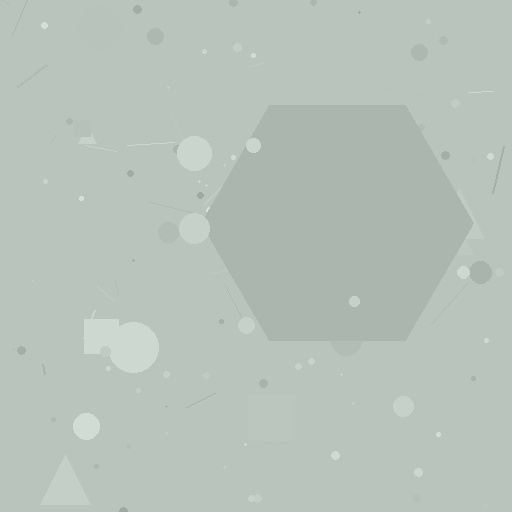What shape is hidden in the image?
A hexagon is hidden in the image.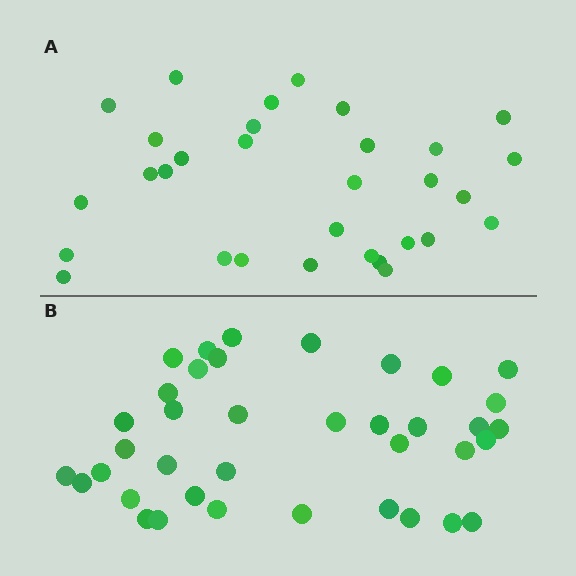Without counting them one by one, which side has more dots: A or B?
Region B (the bottom region) has more dots.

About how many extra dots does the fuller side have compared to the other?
Region B has roughly 8 or so more dots than region A.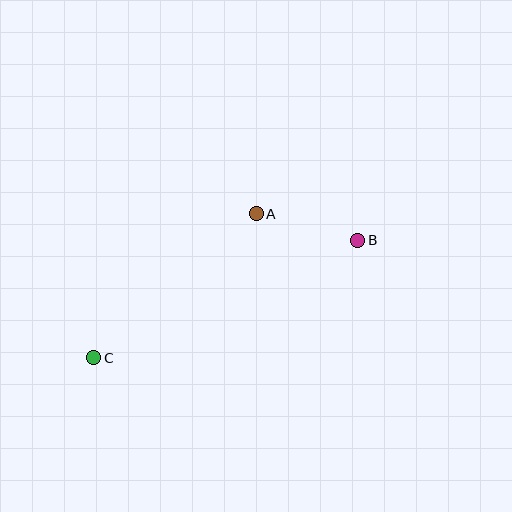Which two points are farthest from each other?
Points B and C are farthest from each other.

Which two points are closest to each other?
Points A and B are closest to each other.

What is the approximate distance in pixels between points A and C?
The distance between A and C is approximately 217 pixels.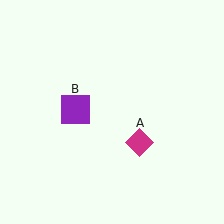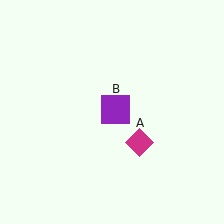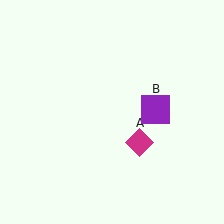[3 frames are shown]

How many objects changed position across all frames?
1 object changed position: purple square (object B).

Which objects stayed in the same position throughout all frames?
Magenta diamond (object A) remained stationary.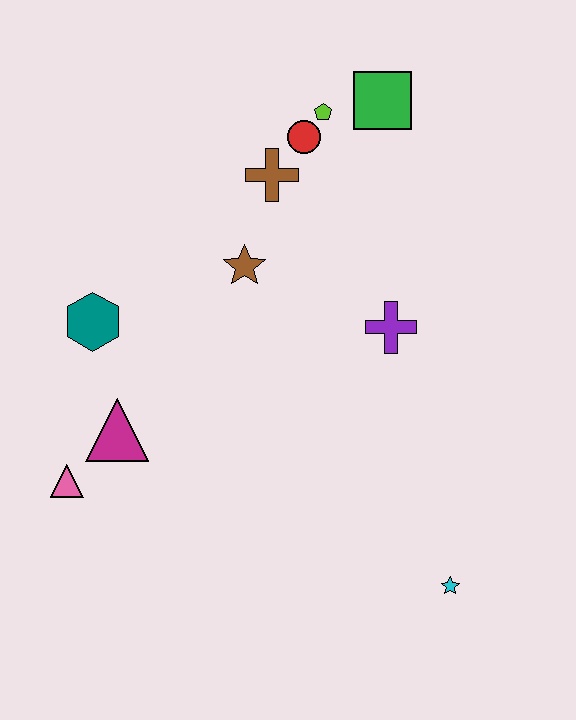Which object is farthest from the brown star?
The cyan star is farthest from the brown star.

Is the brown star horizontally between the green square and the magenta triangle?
Yes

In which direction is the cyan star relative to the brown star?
The cyan star is below the brown star.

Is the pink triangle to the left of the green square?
Yes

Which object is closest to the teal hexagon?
The magenta triangle is closest to the teal hexagon.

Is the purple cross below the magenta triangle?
No